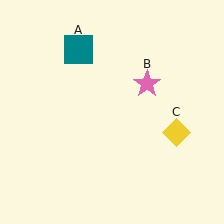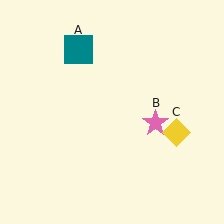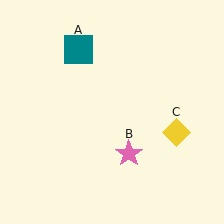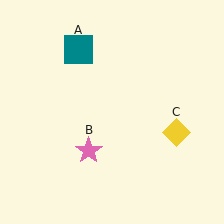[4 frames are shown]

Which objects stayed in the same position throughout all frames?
Teal square (object A) and yellow diamond (object C) remained stationary.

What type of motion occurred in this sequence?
The pink star (object B) rotated clockwise around the center of the scene.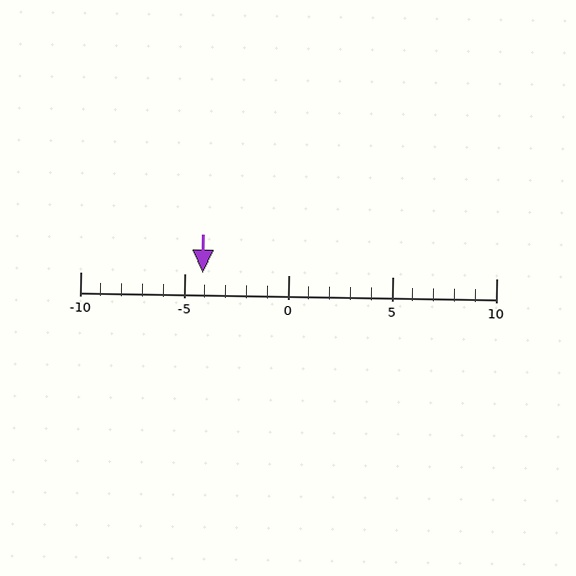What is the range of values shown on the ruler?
The ruler shows values from -10 to 10.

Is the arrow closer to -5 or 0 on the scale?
The arrow is closer to -5.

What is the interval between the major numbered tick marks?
The major tick marks are spaced 5 units apart.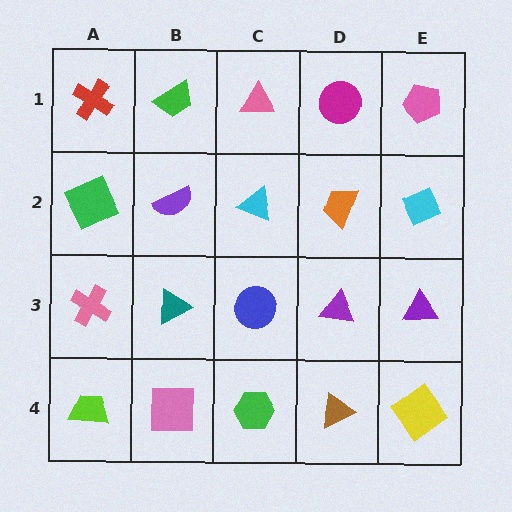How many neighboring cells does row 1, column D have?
3.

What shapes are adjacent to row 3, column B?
A purple semicircle (row 2, column B), a pink square (row 4, column B), a pink cross (row 3, column A), a blue circle (row 3, column C).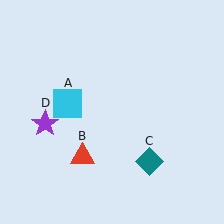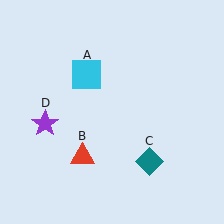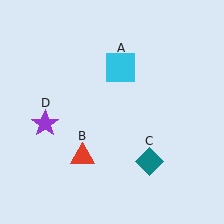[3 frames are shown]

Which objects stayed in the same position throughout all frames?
Red triangle (object B) and teal diamond (object C) and purple star (object D) remained stationary.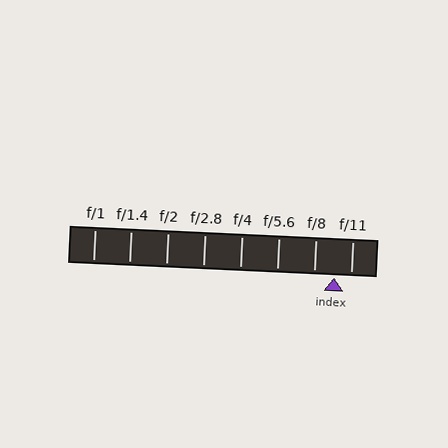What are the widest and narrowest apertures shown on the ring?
The widest aperture shown is f/1 and the narrowest is f/11.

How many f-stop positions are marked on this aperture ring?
There are 8 f-stop positions marked.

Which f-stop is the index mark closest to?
The index mark is closest to f/11.